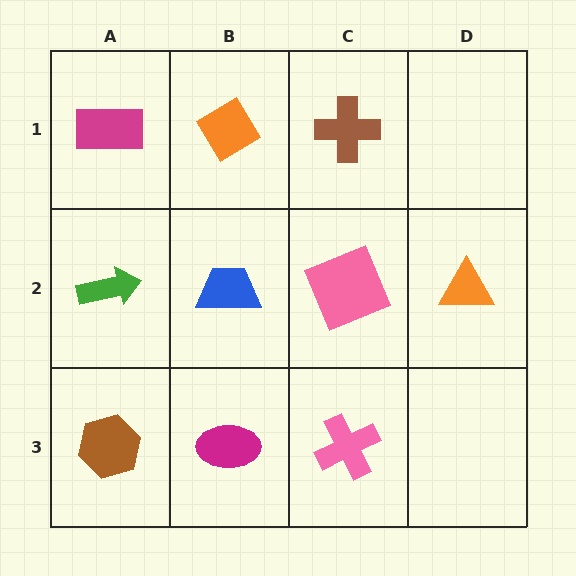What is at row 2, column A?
A green arrow.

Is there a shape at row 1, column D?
No, that cell is empty.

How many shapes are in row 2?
4 shapes.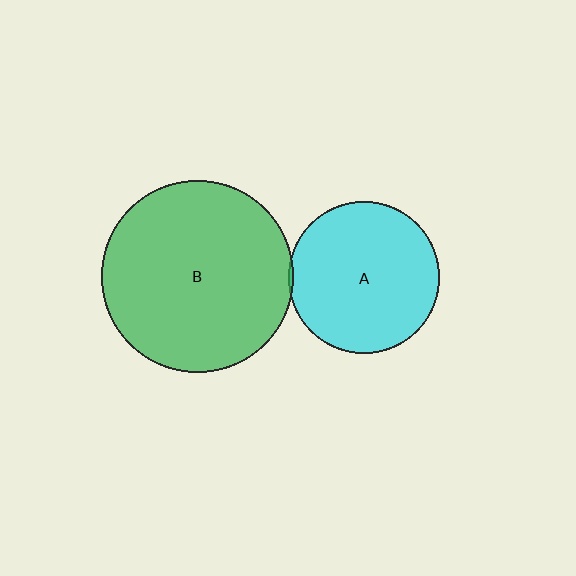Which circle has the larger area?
Circle B (green).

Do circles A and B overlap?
Yes.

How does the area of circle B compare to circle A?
Approximately 1.6 times.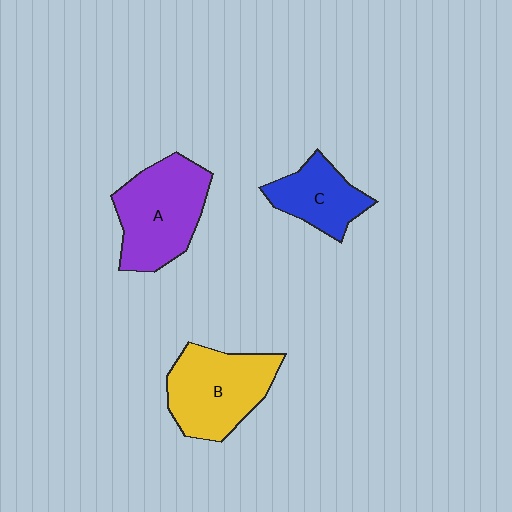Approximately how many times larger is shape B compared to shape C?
Approximately 1.5 times.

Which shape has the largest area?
Shape A (purple).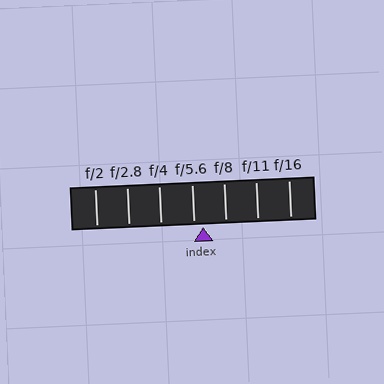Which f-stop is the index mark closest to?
The index mark is closest to f/5.6.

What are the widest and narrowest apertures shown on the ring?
The widest aperture shown is f/2 and the narrowest is f/16.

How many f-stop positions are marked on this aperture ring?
There are 7 f-stop positions marked.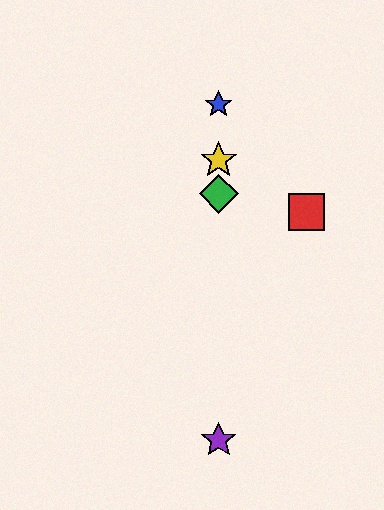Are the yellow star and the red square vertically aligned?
No, the yellow star is at x≈219 and the red square is at x≈306.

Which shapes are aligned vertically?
The blue star, the green diamond, the yellow star, the purple star are aligned vertically.